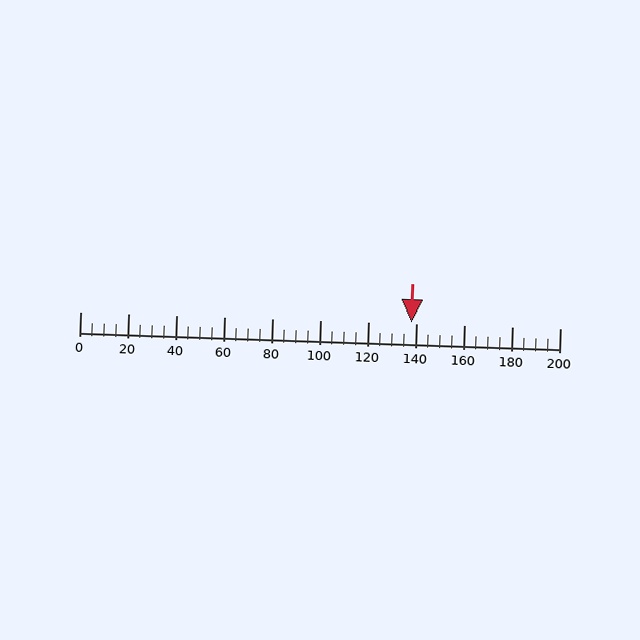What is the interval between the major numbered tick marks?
The major tick marks are spaced 20 units apart.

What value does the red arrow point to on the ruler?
The red arrow points to approximately 138.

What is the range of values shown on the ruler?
The ruler shows values from 0 to 200.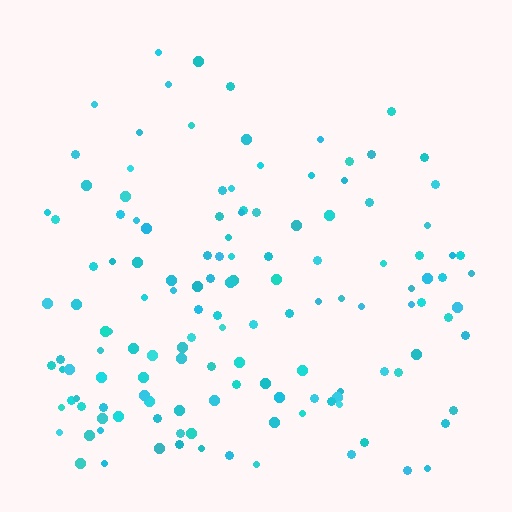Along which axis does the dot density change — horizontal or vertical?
Vertical.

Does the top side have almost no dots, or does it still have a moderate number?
Still a moderate number, just noticeably fewer than the bottom.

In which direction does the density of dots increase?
From top to bottom, with the bottom side densest.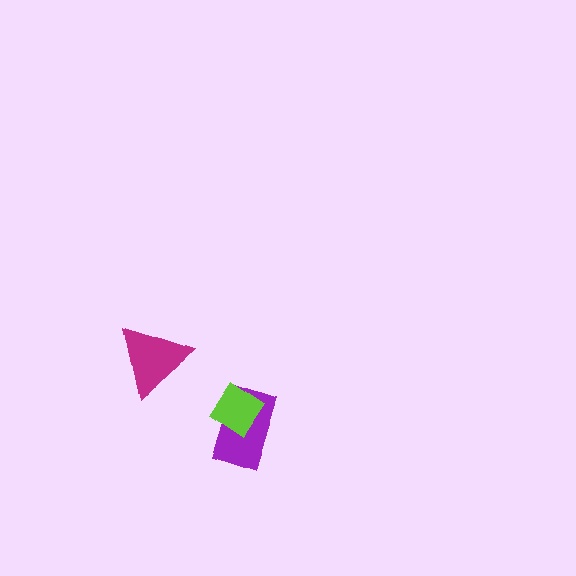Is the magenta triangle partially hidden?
No, no other shape covers it.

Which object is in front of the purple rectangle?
The lime diamond is in front of the purple rectangle.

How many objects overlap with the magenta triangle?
0 objects overlap with the magenta triangle.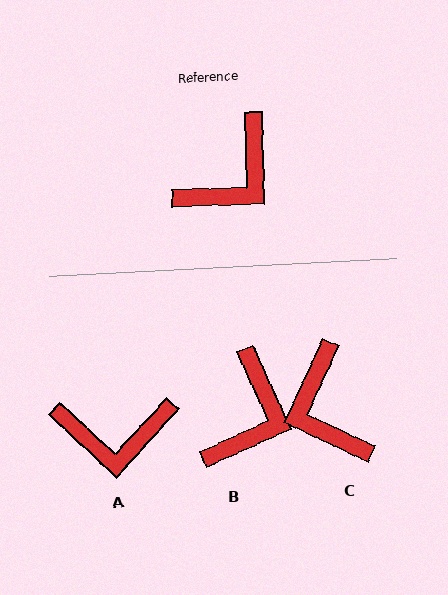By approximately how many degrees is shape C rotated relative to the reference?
Approximately 117 degrees clockwise.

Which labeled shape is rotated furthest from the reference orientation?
C, about 117 degrees away.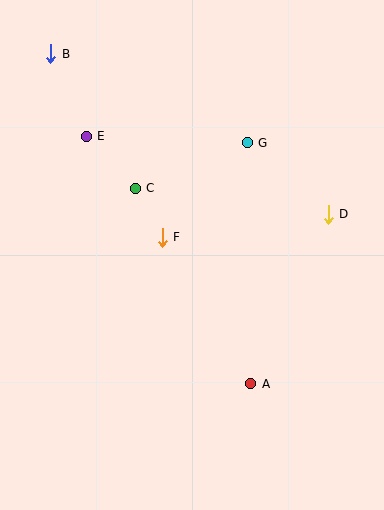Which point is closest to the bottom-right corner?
Point A is closest to the bottom-right corner.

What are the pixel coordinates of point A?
Point A is at (251, 384).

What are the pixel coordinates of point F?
Point F is at (162, 237).